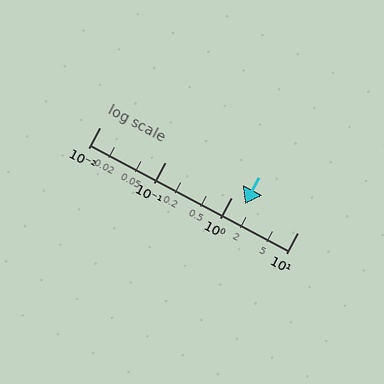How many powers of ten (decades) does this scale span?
The scale spans 3 decades, from 0.01 to 10.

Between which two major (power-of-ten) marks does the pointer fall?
The pointer is between 1 and 10.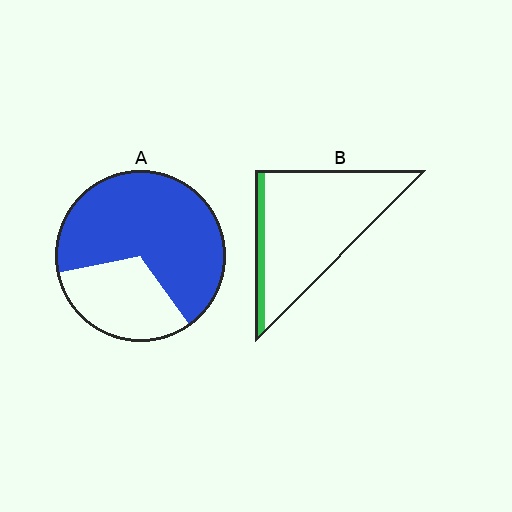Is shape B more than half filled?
No.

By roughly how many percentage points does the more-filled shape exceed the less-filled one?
By roughly 55 percentage points (A over B).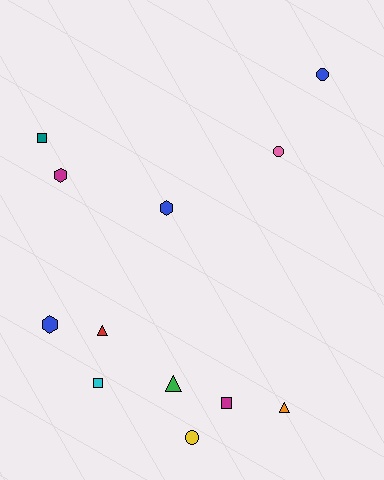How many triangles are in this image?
There are 3 triangles.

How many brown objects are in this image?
There are no brown objects.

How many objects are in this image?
There are 12 objects.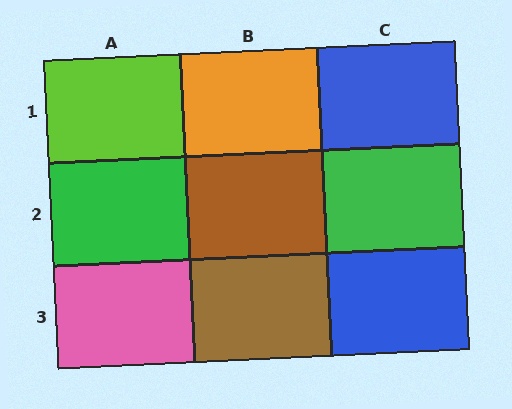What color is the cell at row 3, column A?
Pink.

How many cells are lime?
1 cell is lime.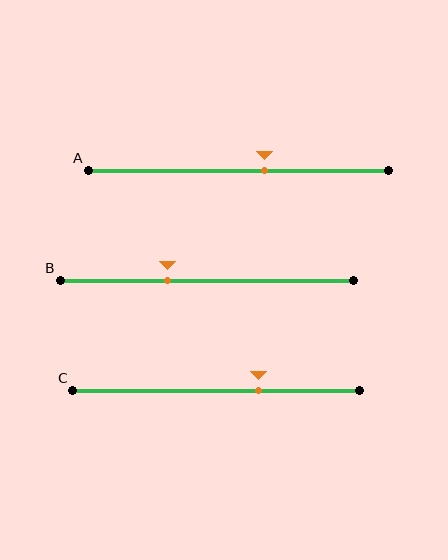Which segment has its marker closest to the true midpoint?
Segment A has its marker closest to the true midpoint.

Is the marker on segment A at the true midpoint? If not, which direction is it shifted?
No, the marker on segment A is shifted to the right by about 9% of the segment length.